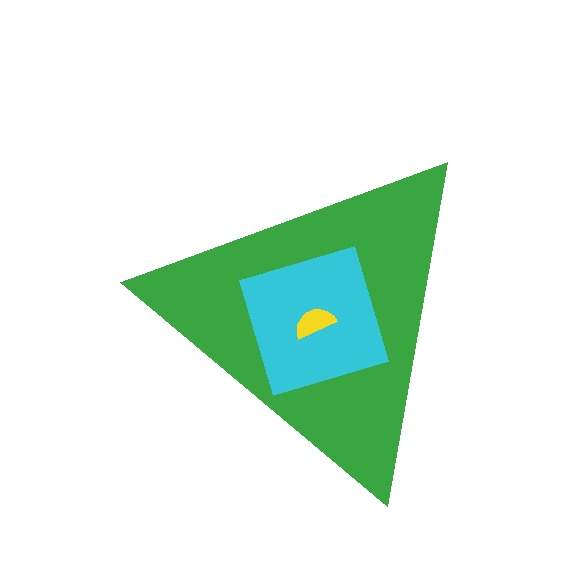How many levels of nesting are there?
3.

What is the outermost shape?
The green triangle.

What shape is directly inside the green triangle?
The cyan diamond.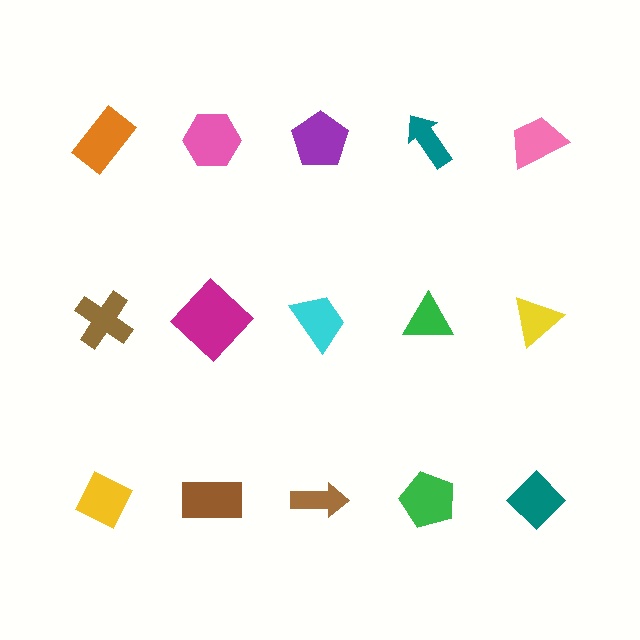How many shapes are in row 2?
5 shapes.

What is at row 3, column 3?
A brown arrow.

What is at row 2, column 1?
A brown cross.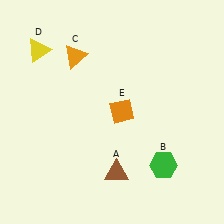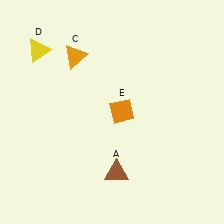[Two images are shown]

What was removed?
The green hexagon (B) was removed in Image 2.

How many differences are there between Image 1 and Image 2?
There is 1 difference between the two images.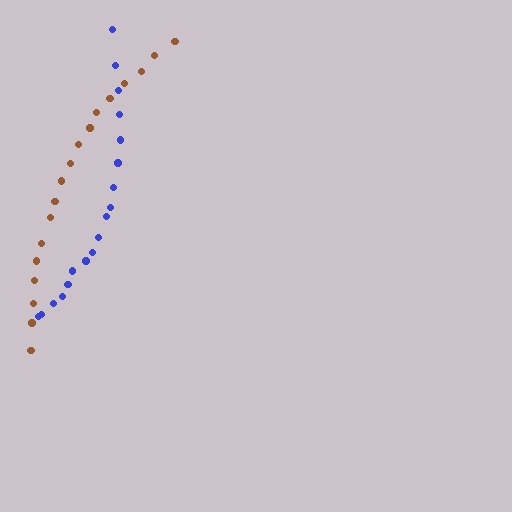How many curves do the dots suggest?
There are 2 distinct paths.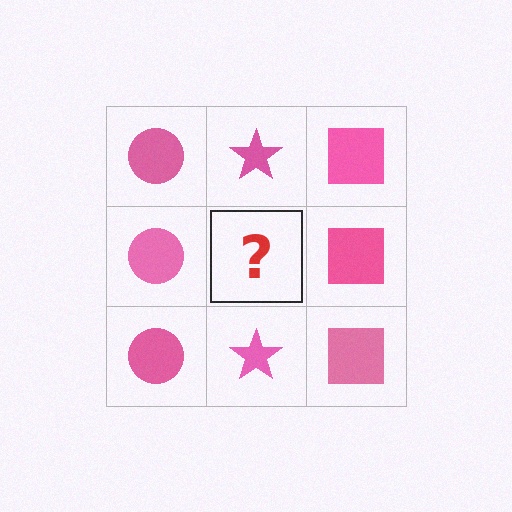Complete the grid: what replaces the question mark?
The question mark should be replaced with a pink star.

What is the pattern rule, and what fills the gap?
The rule is that each column has a consistent shape. The gap should be filled with a pink star.